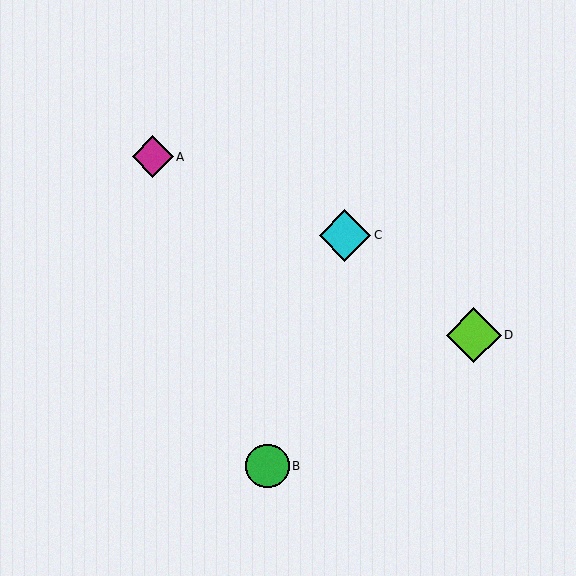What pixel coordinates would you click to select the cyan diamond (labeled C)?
Click at (345, 235) to select the cyan diamond C.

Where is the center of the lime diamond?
The center of the lime diamond is at (474, 335).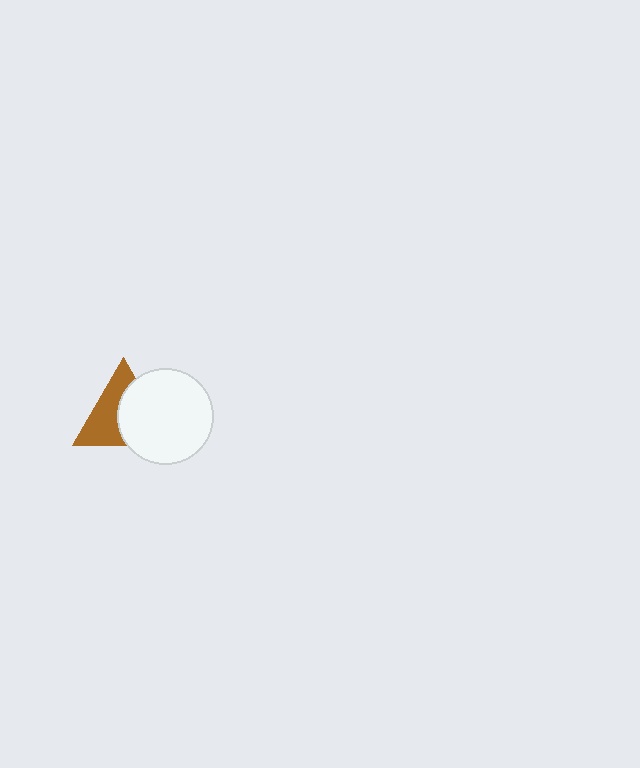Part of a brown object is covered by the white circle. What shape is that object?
It is a triangle.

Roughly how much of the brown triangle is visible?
About half of it is visible (roughly 51%).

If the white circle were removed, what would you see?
You would see the complete brown triangle.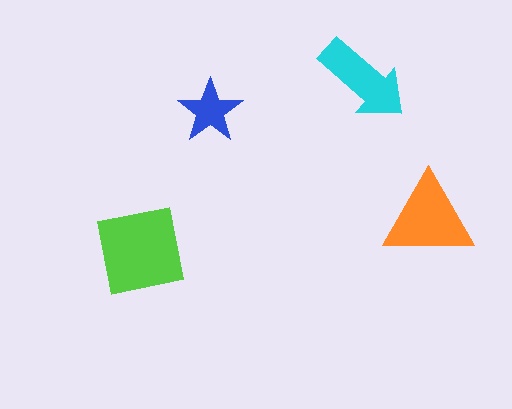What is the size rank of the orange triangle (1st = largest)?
2nd.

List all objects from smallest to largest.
The blue star, the cyan arrow, the orange triangle, the lime square.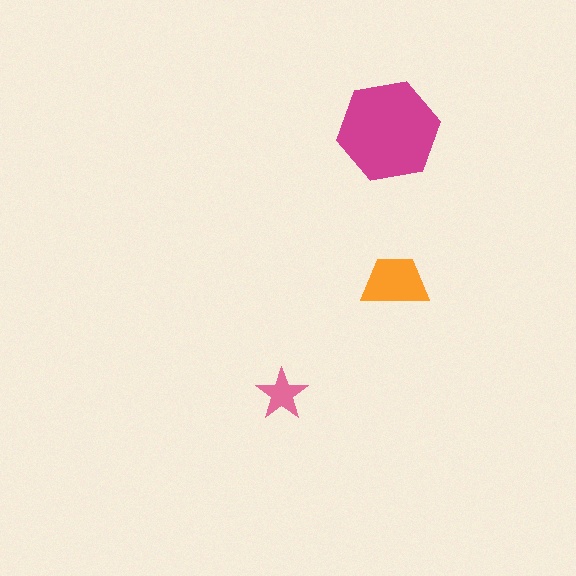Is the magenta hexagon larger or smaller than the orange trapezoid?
Larger.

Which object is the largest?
The magenta hexagon.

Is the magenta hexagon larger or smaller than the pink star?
Larger.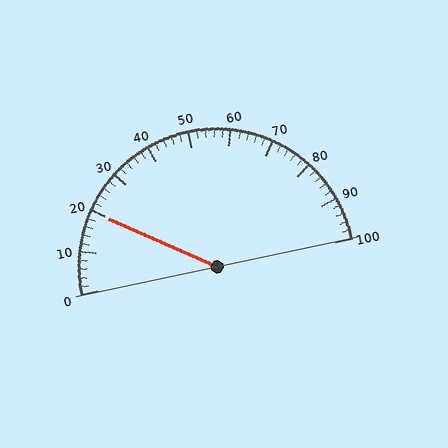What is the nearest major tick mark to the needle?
The nearest major tick mark is 20.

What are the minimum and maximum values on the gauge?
The gauge ranges from 0 to 100.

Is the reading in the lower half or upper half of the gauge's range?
The reading is in the lower half of the range (0 to 100).